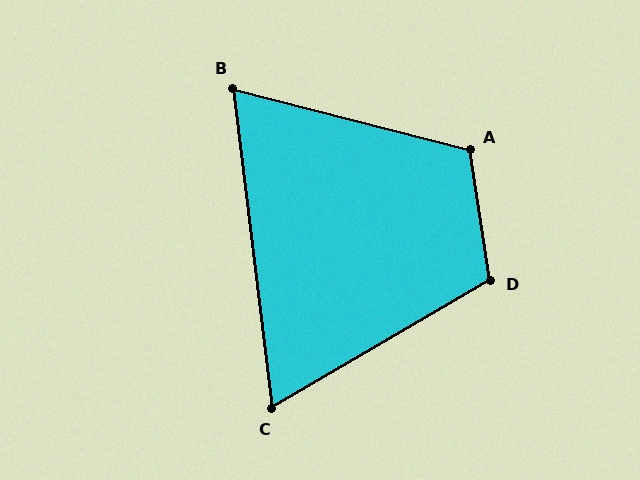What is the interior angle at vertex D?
Approximately 111 degrees (obtuse).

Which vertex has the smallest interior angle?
C, at approximately 67 degrees.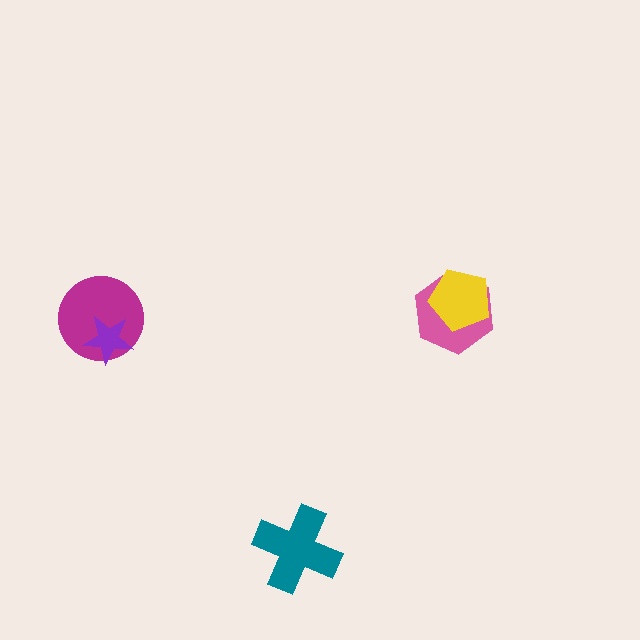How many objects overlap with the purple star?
1 object overlaps with the purple star.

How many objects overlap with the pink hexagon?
1 object overlaps with the pink hexagon.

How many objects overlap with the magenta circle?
1 object overlaps with the magenta circle.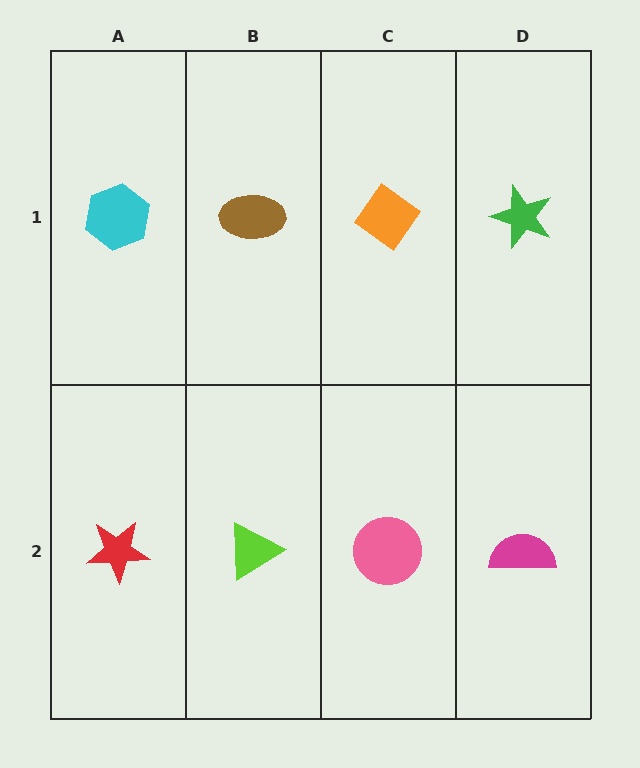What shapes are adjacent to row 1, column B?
A lime triangle (row 2, column B), a cyan hexagon (row 1, column A), an orange diamond (row 1, column C).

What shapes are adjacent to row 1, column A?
A red star (row 2, column A), a brown ellipse (row 1, column B).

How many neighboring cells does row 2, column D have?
2.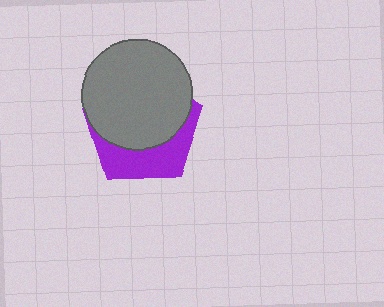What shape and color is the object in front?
The object in front is a gray circle.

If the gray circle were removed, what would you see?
You would see the complete purple pentagon.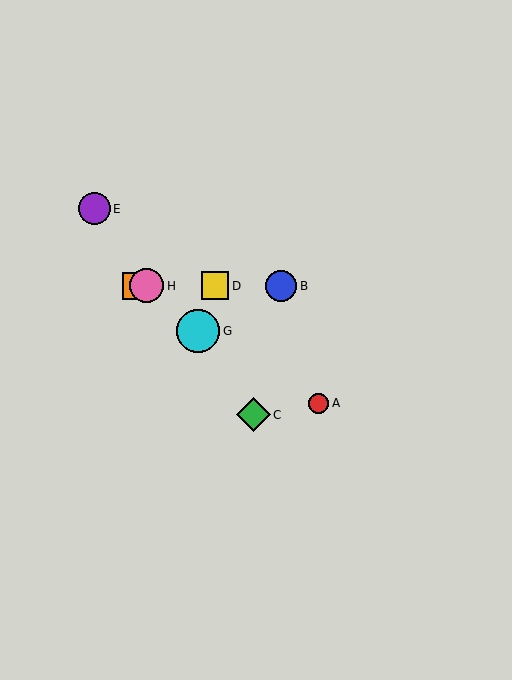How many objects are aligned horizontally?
4 objects (B, D, F, H) are aligned horizontally.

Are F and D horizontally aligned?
Yes, both are at y≈286.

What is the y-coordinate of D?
Object D is at y≈286.